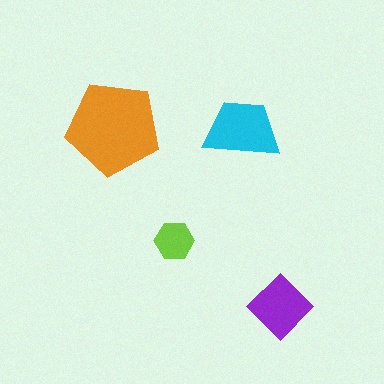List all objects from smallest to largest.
The lime hexagon, the purple diamond, the cyan trapezoid, the orange pentagon.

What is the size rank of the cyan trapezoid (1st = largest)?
2nd.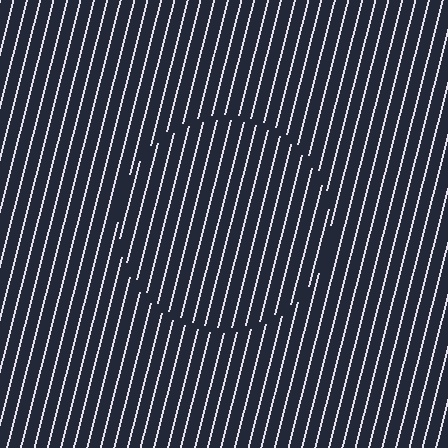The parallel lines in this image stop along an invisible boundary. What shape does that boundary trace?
An illusory circle. The interior of the shape contains the same grating, shifted by half a period — the contour is defined by the phase discontinuity where line-ends from the inner and outer gratings abut.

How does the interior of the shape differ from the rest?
The interior of the shape contains the same grating, shifted by half a period — the contour is defined by the phase discontinuity where line-ends from the inner and outer gratings abut.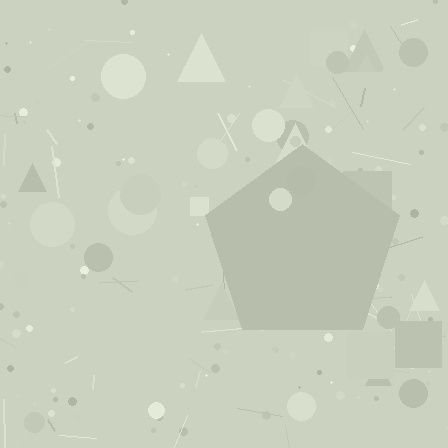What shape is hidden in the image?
A pentagon is hidden in the image.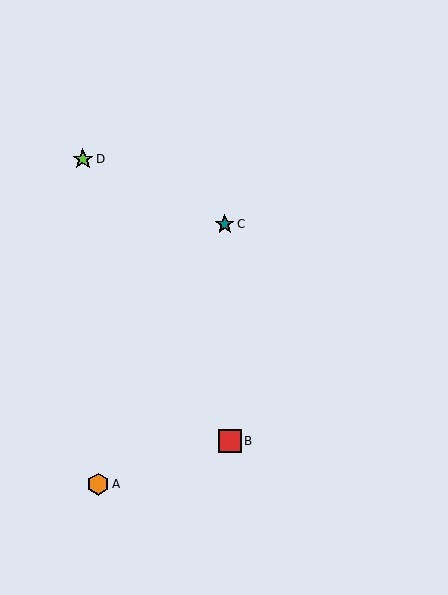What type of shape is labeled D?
Shape D is a lime star.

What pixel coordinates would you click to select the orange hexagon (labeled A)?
Click at (98, 484) to select the orange hexagon A.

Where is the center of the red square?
The center of the red square is at (230, 441).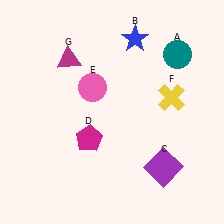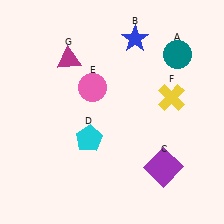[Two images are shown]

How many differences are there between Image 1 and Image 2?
There is 1 difference between the two images.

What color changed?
The pentagon (D) changed from magenta in Image 1 to cyan in Image 2.